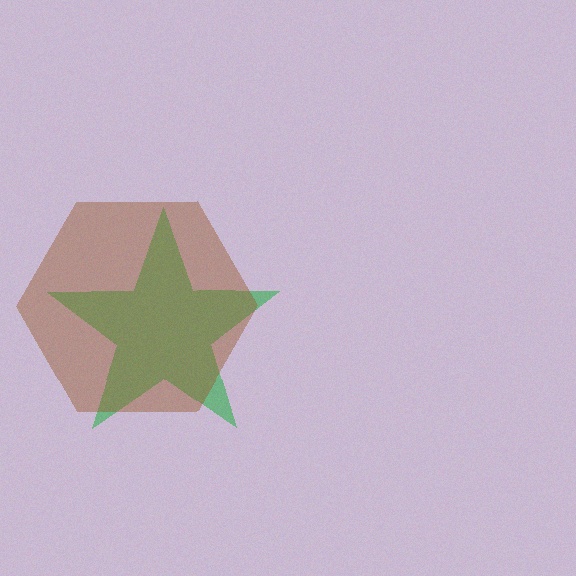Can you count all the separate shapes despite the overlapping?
Yes, there are 2 separate shapes.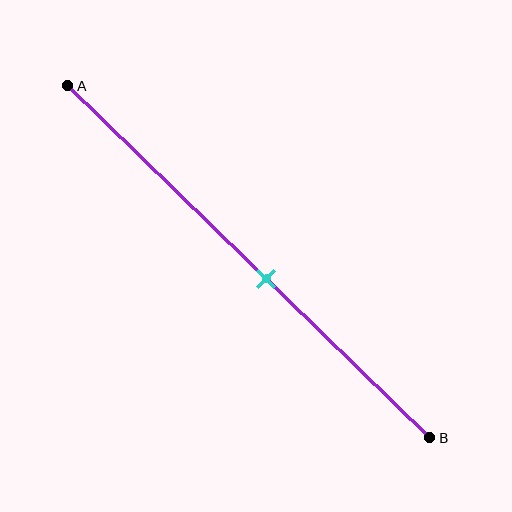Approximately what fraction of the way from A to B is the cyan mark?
The cyan mark is approximately 55% of the way from A to B.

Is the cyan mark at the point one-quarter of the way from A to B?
No, the mark is at about 55% from A, not at the 25% one-quarter point.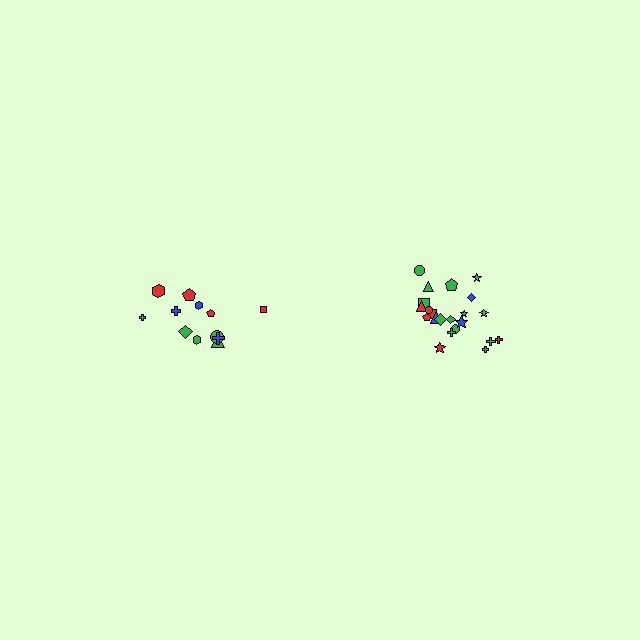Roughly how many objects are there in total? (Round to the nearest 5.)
Roughly 35 objects in total.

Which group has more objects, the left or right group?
The right group.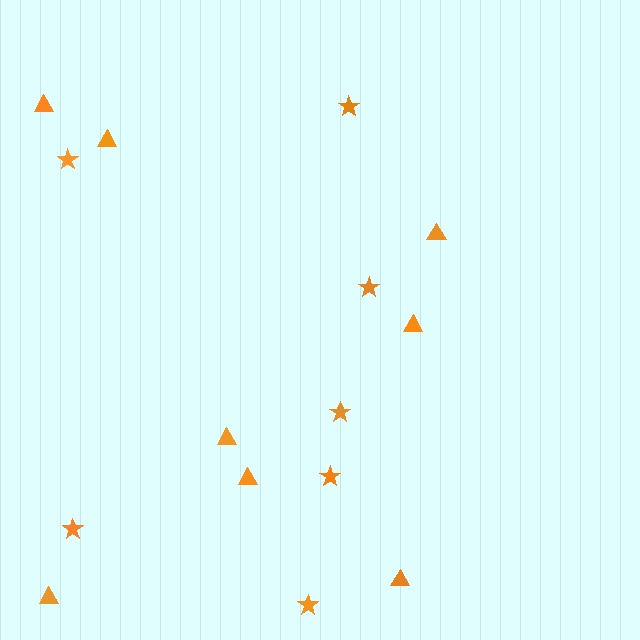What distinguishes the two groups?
There are 2 groups: one group of triangles (8) and one group of stars (7).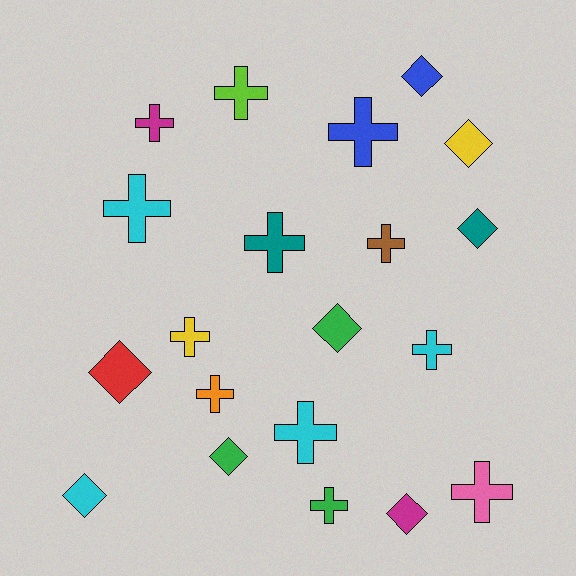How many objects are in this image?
There are 20 objects.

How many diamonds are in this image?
There are 8 diamonds.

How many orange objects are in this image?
There is 1 orange object.